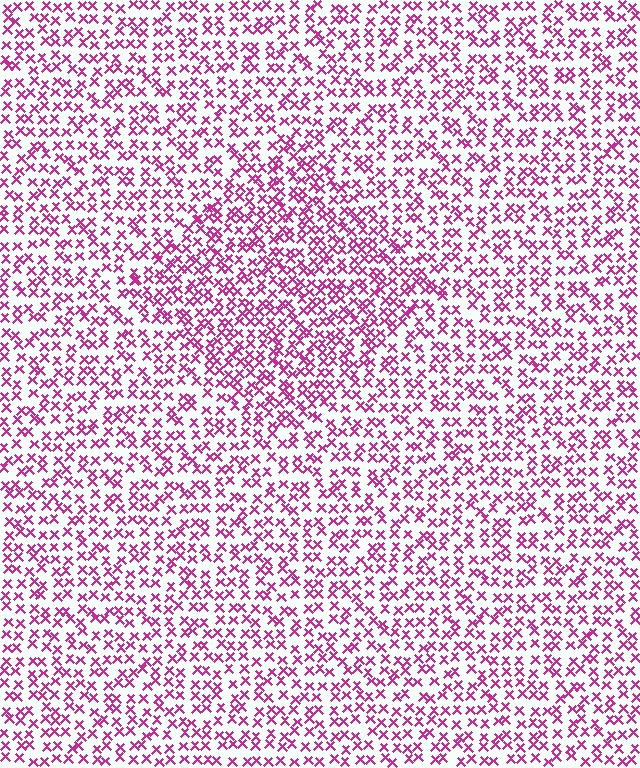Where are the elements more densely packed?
The elements are more densely packed inside the diamond boundary.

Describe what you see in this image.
The image contains small magenta elements arranged at two different densities. A diamond-shaped region is visible where the elements are more densely packed than the surrounding area.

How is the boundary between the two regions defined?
The boundary is defined by a change in element density (approximately 1.5x ratio). All elements are the same color, size, and shape.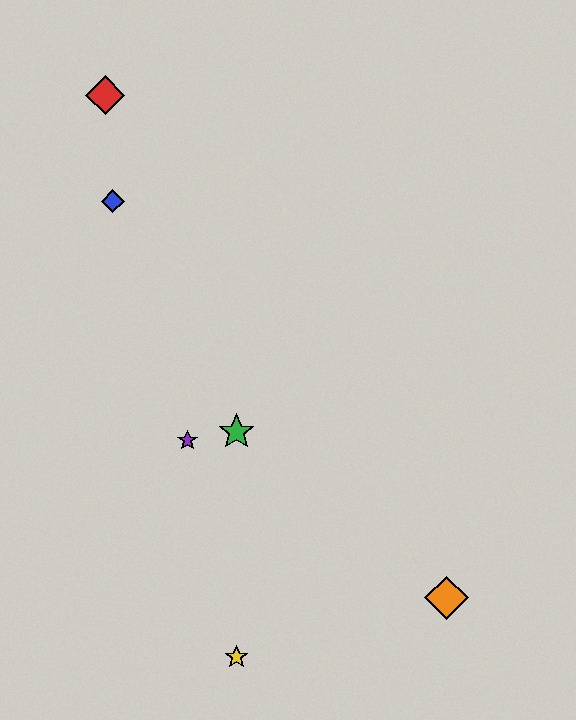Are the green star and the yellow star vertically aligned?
Yes, both are at x≈237.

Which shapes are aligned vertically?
The green star, the yellow star are aligned vertically.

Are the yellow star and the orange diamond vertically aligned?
No, the yellow star is at x≈237 and the orange diamond is at x≈446.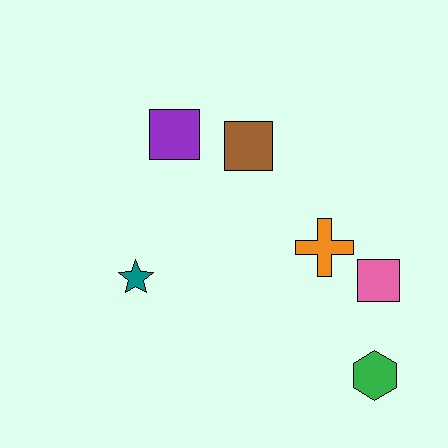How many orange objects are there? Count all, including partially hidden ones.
There is 1 orange object.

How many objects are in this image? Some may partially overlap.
There are 6 objects.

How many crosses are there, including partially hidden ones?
There is 1 cross.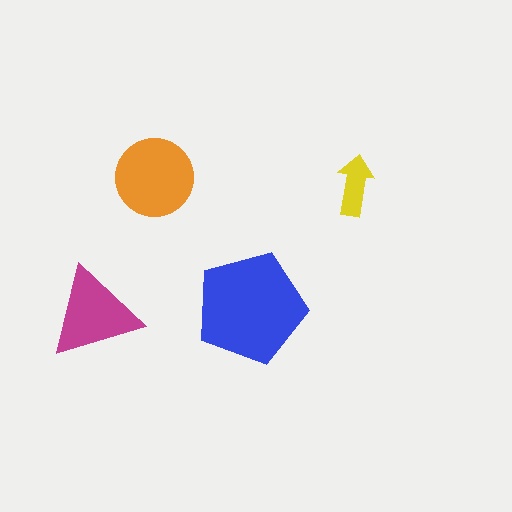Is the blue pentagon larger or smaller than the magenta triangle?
Larger.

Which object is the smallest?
The yellow arrow.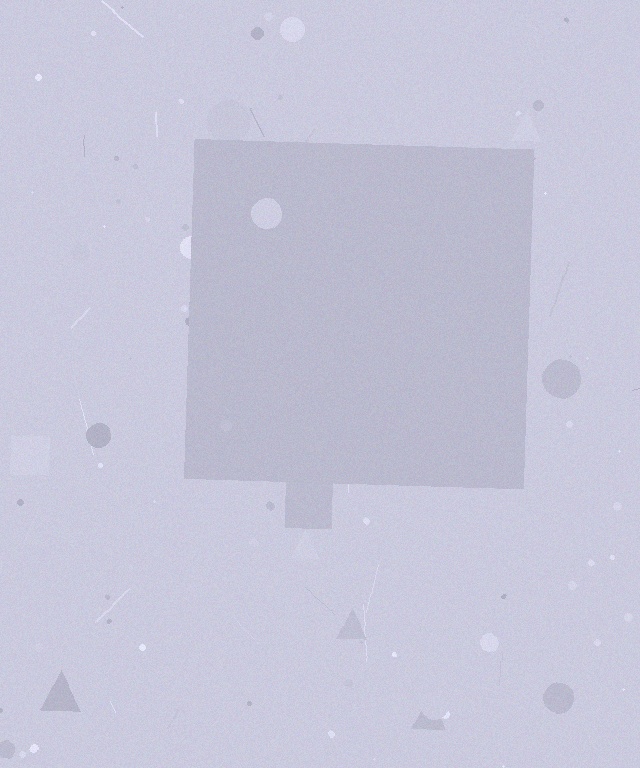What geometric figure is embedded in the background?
A square is embedded in the background.